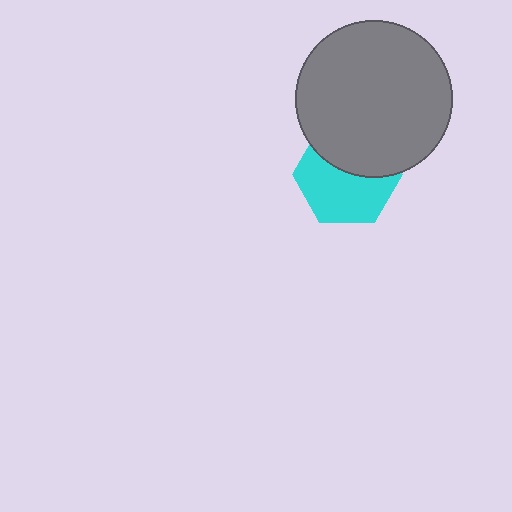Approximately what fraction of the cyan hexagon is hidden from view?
Roughly 41% of the cyan hexagon is hidden behind the gray circle.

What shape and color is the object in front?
The object in front is a gray circle.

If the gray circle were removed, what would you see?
You would see the complete cyan hexagon.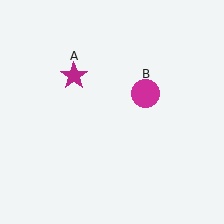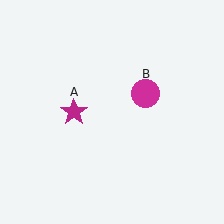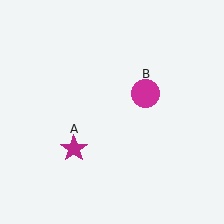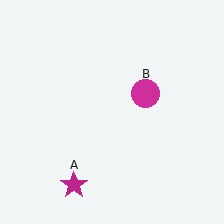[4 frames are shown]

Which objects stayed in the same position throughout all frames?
Magenta circle (object B) remained stationary.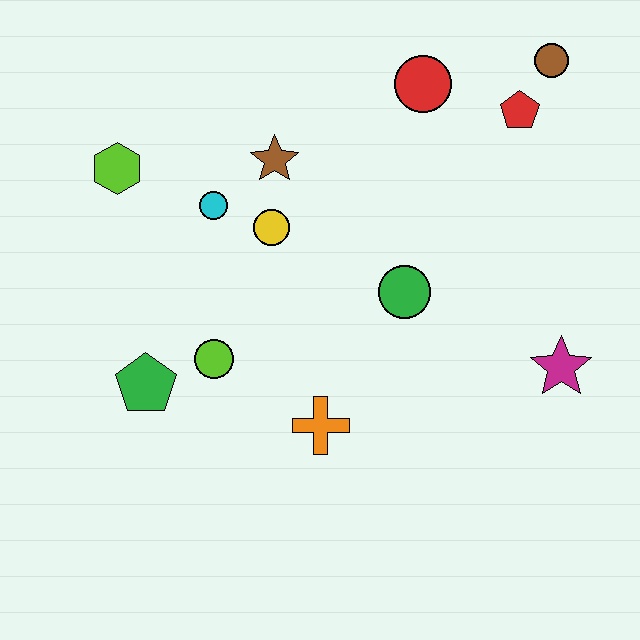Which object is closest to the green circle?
The yellow circle is closest to the green circle.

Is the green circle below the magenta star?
No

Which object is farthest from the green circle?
The lime hexagon is farthest from the green circle.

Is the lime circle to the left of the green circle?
Yes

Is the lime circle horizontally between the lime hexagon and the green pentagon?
No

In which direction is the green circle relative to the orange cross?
The green circle is above the orange cross.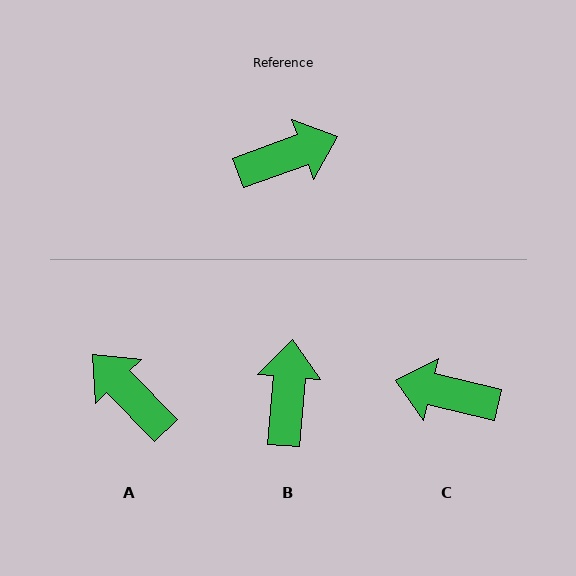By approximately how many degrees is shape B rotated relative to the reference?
Approximately 65 degrees counter-clockwise.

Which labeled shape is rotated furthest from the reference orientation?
C, about 147 degrees away.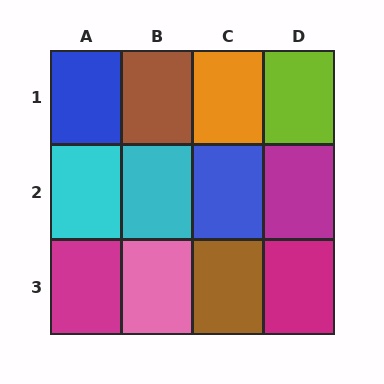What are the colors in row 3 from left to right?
Magenta, pink, brown, magenta.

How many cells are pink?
1 cell is pink.